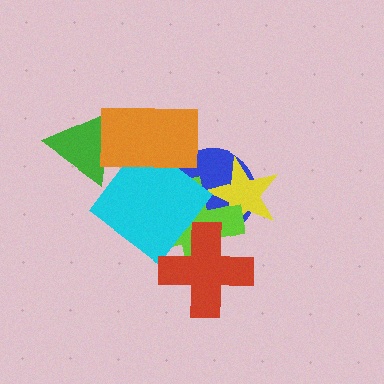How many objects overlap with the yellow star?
2 objects overlap with the yellow star.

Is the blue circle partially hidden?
Yes, it is partially covered by another shape.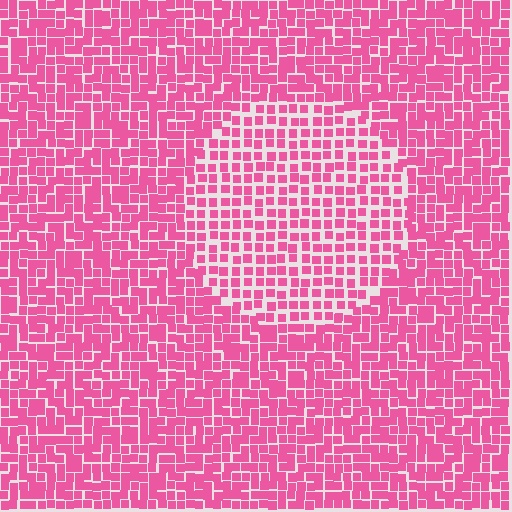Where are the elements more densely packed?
The elements are more densely packed outside the circle boundary.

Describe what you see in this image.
The image contains small pink elements arranged at two different densities. A circle-shaped region is visible where the elements are less densely packed than the surrounding area.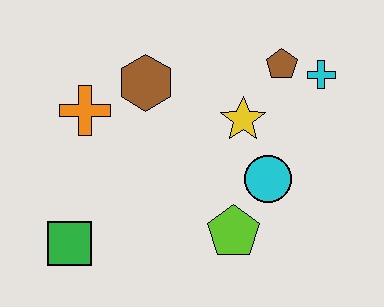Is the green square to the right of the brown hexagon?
No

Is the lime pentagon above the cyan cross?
No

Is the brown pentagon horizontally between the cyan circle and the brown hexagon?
No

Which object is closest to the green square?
The orange cross is closest to the green square.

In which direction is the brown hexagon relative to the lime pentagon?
The brown hexagon is above the lime pentagon.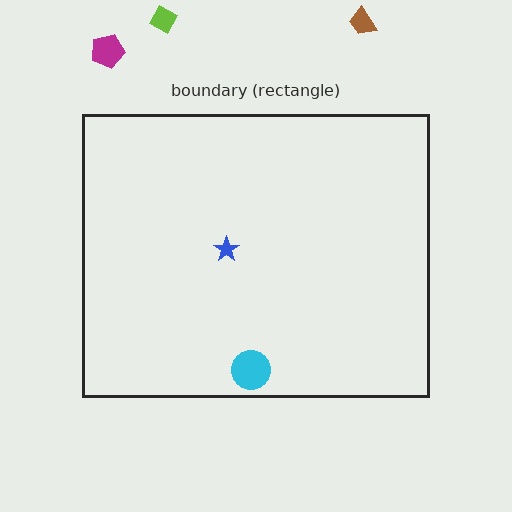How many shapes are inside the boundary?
2 inside, 3 outside.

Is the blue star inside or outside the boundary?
Inside.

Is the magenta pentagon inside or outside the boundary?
Outside.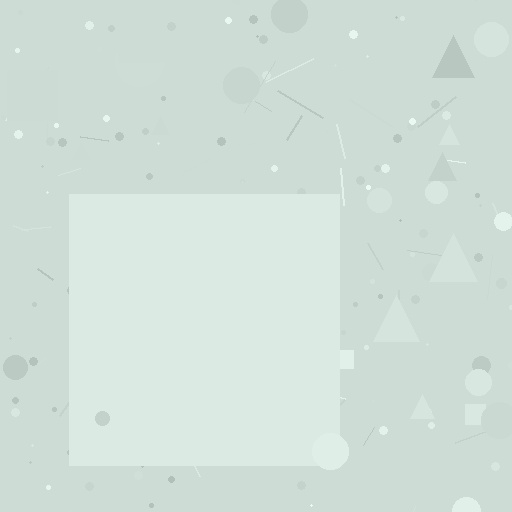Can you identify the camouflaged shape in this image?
The camouflaged shape is a square.